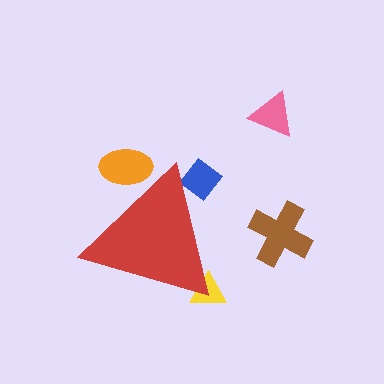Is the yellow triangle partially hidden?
Yes, the yellow triangle is partially hidden behind the red triangle.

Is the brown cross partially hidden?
No, the brown cross is fully visible.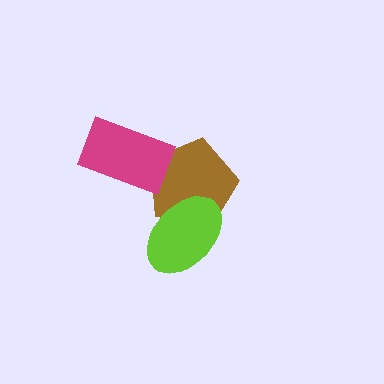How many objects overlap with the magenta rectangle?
1 object overlaps with the magenta rectangle.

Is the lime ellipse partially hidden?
No, no other shape covers it.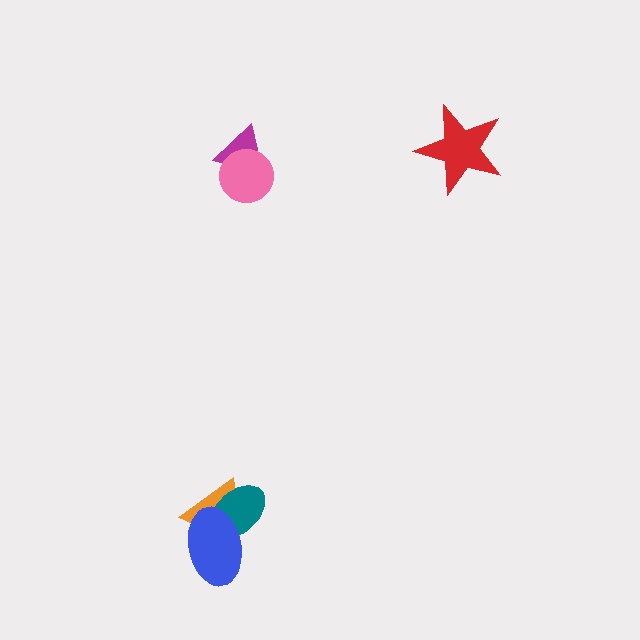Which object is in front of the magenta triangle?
The pink circle is in front of the magenta triangle.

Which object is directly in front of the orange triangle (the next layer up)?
The teal ellipse is directly in front of the orange triangle.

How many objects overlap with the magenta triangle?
1 object overlaps with the magenta triangle.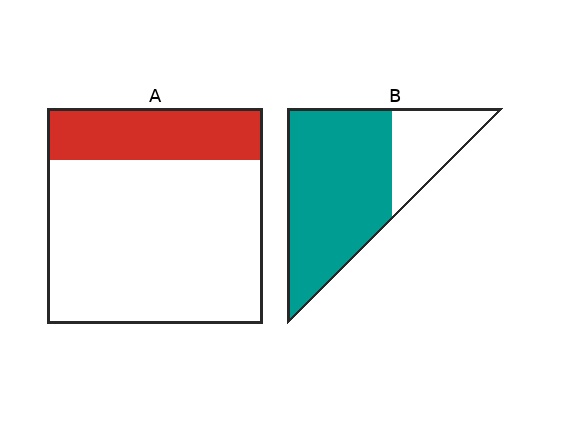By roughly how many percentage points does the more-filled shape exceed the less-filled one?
By roughly 50 percentage points (B over A).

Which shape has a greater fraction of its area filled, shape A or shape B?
Shape B.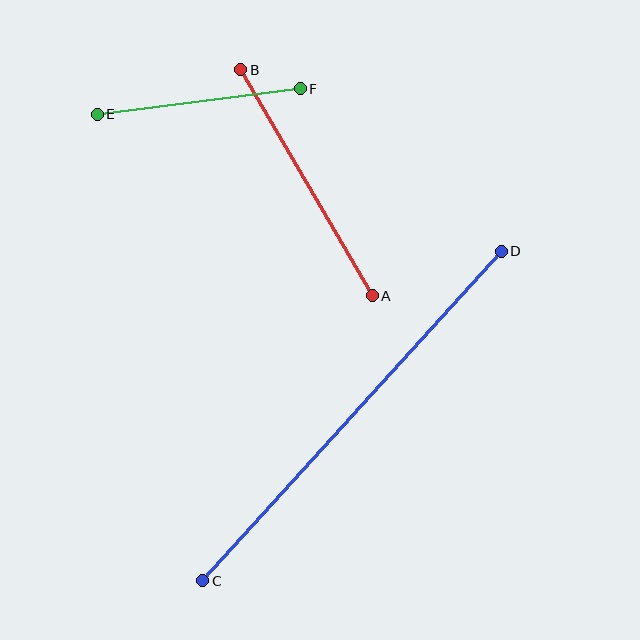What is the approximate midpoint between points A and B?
The midpoint is at approximately (306, 183) pixels.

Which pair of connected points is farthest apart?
Points C and D are farthest apart.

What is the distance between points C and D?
The distance is approximately 445 pixels.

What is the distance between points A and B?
The distance is approximately 261 pixels.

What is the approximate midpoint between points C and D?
The midpoint is at approximately (352, 416) pixels.